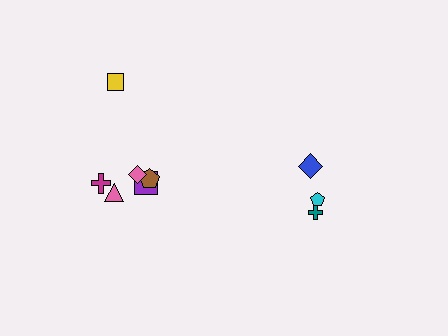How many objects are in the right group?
There are 3 objects.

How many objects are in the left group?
There are 6 objects.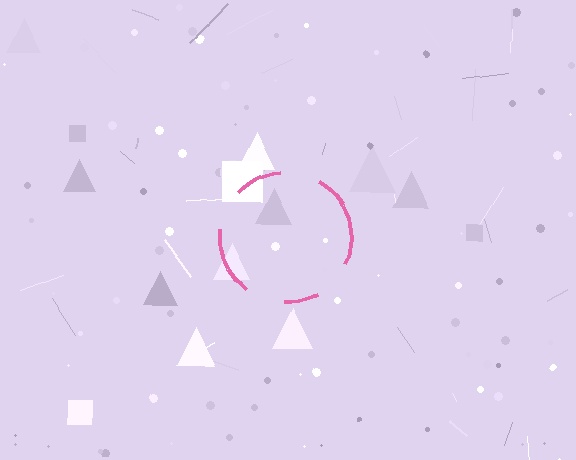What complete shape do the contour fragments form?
The contour fragments form a circle.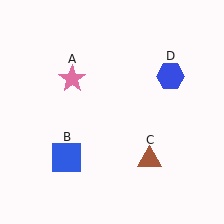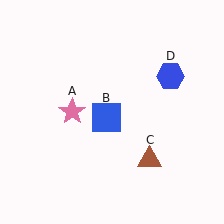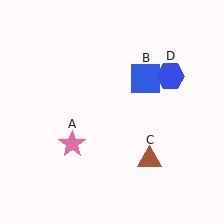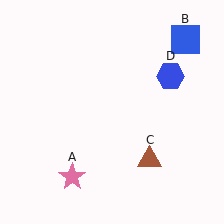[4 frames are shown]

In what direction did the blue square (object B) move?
The blue square (object B) moved up and to the right.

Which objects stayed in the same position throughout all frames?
Brown triangle (object C) and blue hexagon (object D) remained stationary.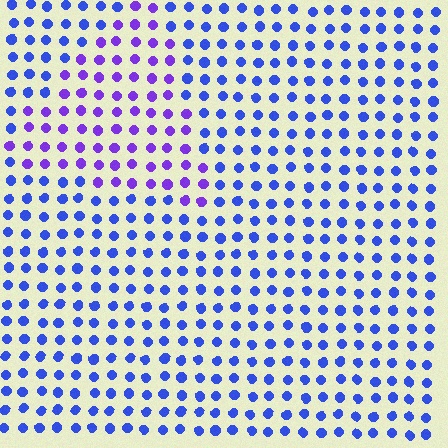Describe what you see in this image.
The image is filled with small blue elements in a uniform arrangement. A triangle-shaped region is visible where the elements are tinted to a slightly different hue, forming a subtle color boundary.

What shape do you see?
I see a triangle.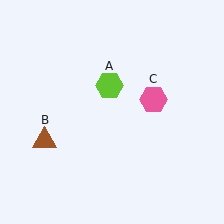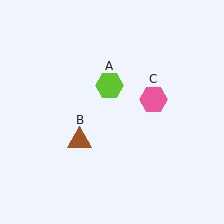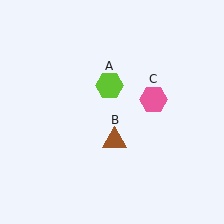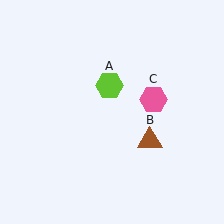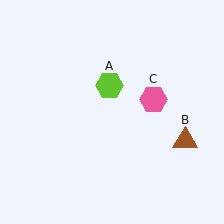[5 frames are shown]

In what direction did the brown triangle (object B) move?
The brown triangle (object B) moved right.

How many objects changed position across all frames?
1 object changed position: brown triangle (object B).